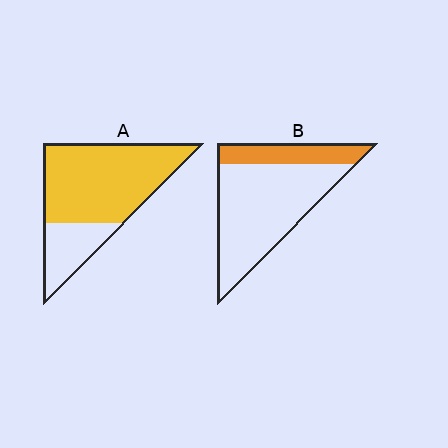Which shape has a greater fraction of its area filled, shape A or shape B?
Shape A.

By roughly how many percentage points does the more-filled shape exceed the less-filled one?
By roughly 50 percentage points (A over B).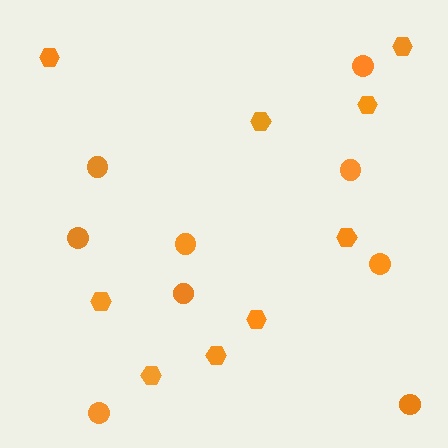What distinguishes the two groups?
There are 2 groups: one group of hexagons (9) and one group of circles (9).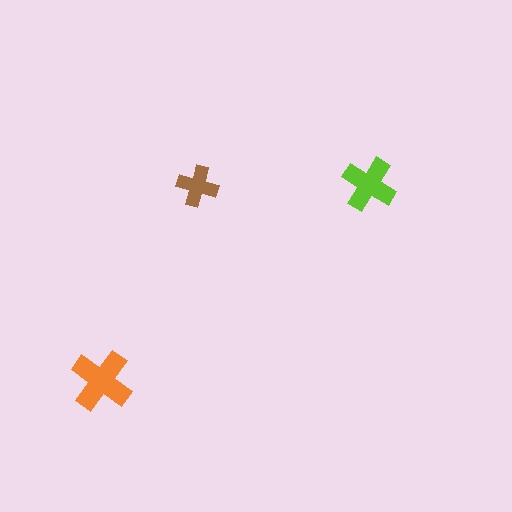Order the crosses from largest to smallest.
the orange one, the lime one, the brown one.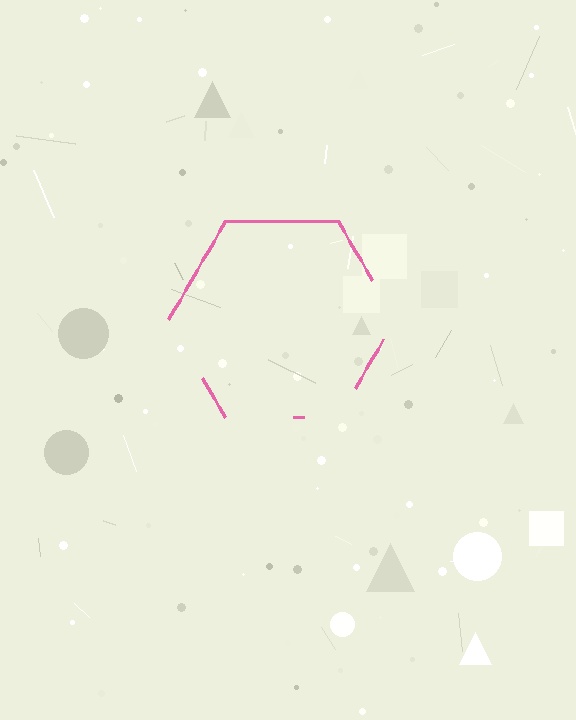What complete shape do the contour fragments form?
The contour fragments form a hexagon.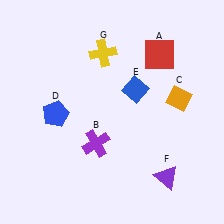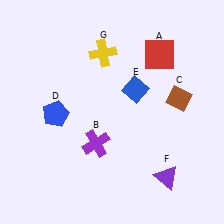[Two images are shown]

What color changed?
The diamond (C) changed from orange in Image 1 to brown in Image 2.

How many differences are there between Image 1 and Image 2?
There is 1 difference between the two images.